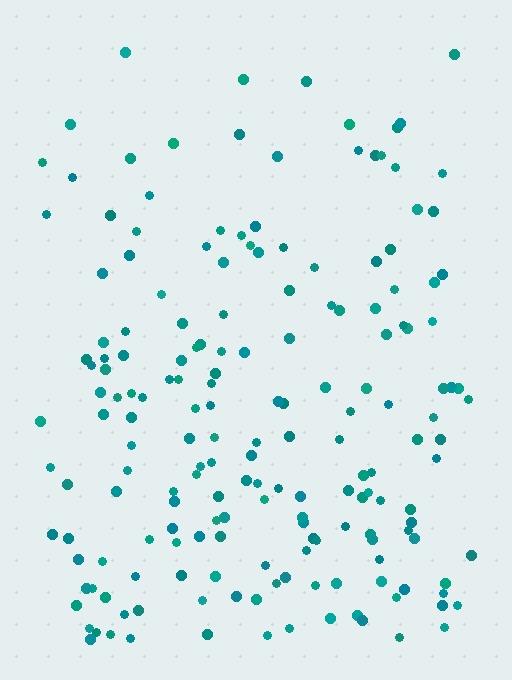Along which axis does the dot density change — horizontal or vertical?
Vertical.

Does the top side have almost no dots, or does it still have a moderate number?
Still a moderate number, just noticeably fewer than the bottom.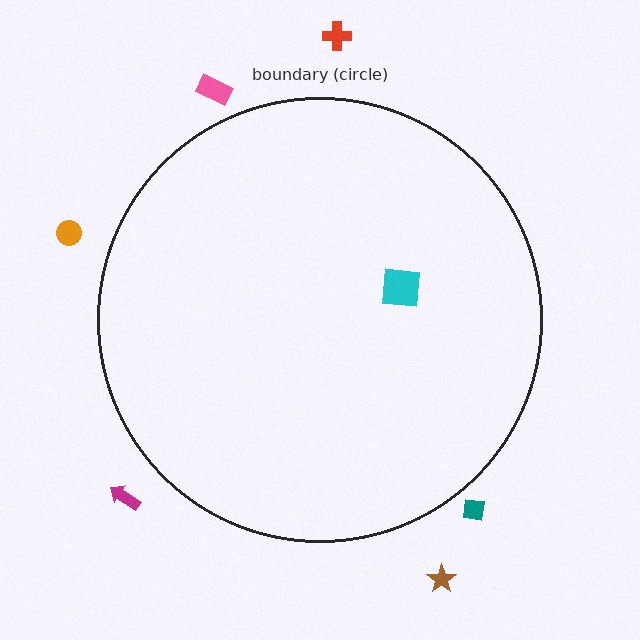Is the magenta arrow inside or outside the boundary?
Outside.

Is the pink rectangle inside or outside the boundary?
Outside.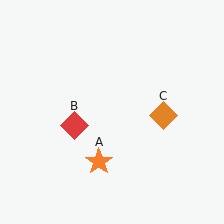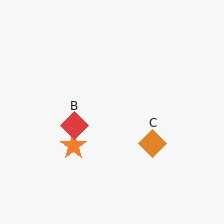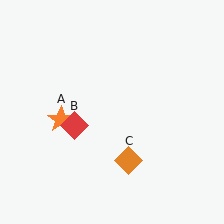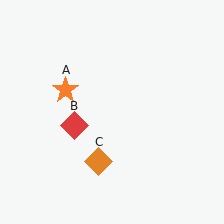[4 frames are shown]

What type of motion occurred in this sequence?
The orange star (object A), orange diamond (object C) rotated clockwise around the center of the scene.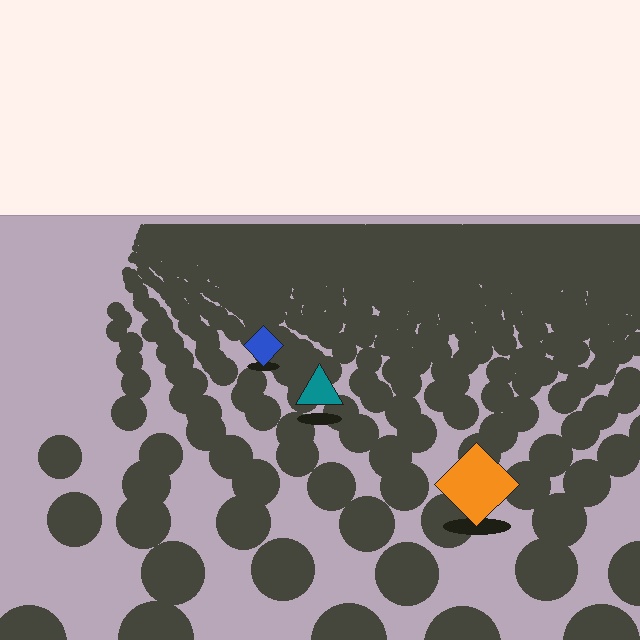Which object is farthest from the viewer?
The blue diamond is farthest from the viewer. It appears smaller and the ground texture around it is denser.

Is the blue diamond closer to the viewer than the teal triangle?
No. The teal triangle is closer — you can tell from the texture gradient: the ground texture is coarser near it.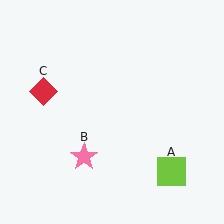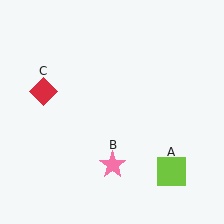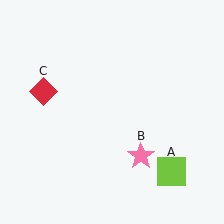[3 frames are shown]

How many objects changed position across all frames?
1 object changed position: pink star (object B).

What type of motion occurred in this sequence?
The pink star (object B) rotated counterclockwise around the center of the scene.